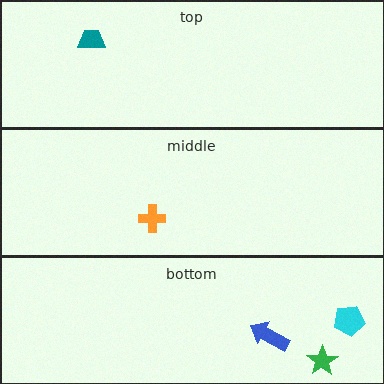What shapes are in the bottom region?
The cyan pentagon, the blue arrow, the green star.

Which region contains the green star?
The bottom region.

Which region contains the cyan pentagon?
The bottom region.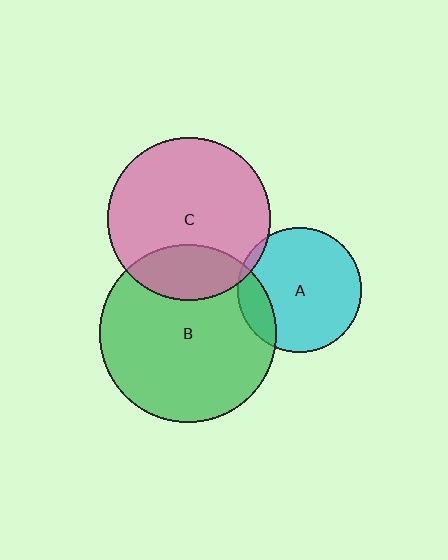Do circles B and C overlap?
Yes.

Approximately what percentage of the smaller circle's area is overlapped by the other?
Approximately 25%.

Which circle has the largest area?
Circle B (green).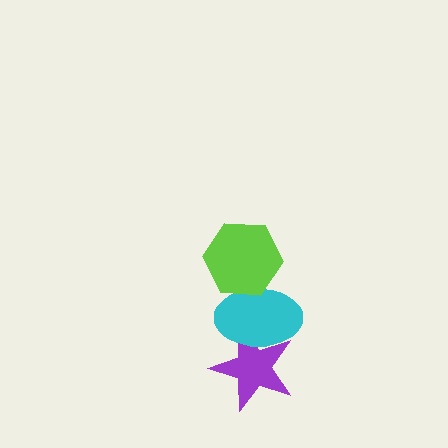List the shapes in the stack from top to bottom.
From top to bottom: the lime hexagon, the cyan ellipse, the purple star.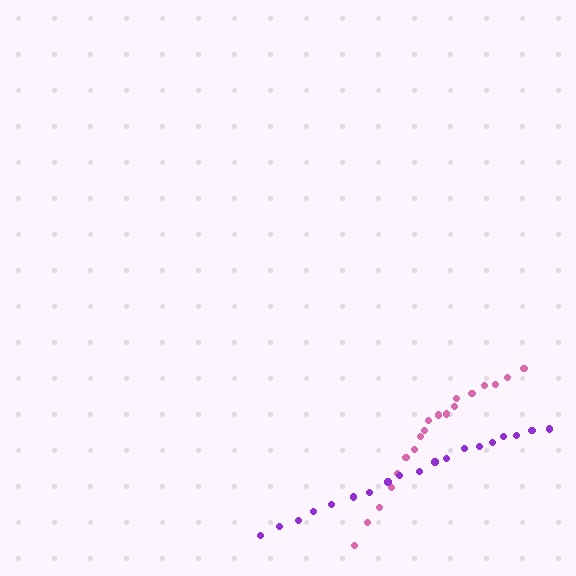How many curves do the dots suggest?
There are 2 distinct paths.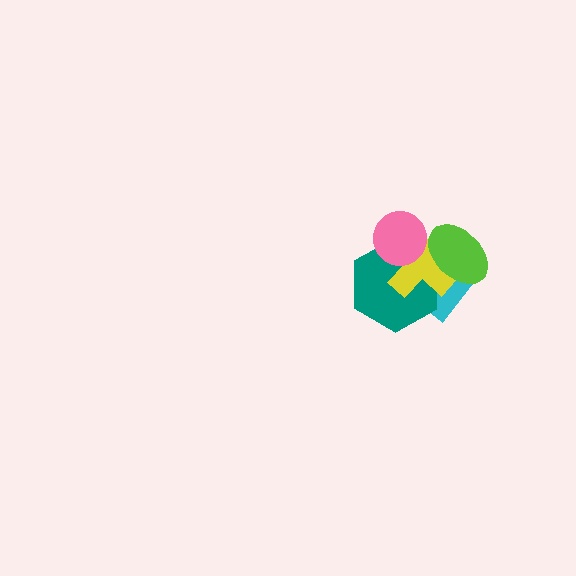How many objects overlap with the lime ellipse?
3 objects overlap with the lime ellipse.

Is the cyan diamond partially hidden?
Yes, it is partially covered by another shape.